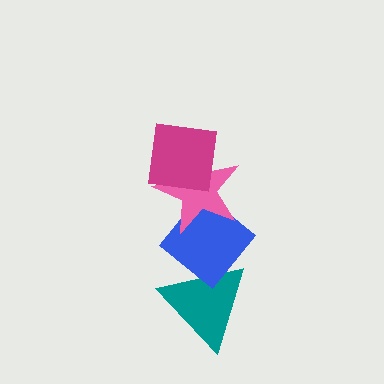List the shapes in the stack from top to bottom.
From top to bottom: the magenta square, the pink star, the blue diamond, the teal triangle.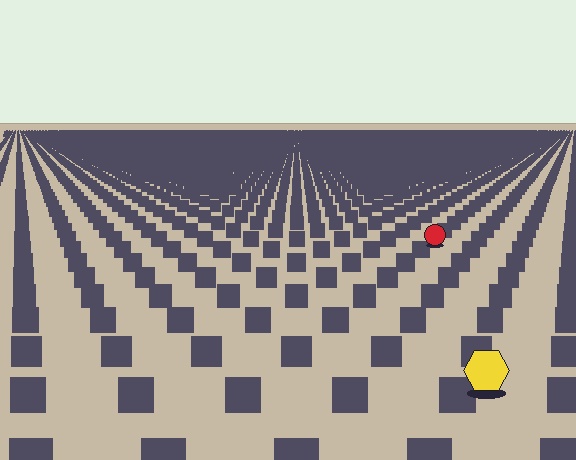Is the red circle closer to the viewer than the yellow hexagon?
No. The yellow hexagon is closer — you can tell from the texture gradient: the ground texture is coarser near it.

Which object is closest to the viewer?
The yellow hexagon is closest. The texture marks near it are larger and more spread out.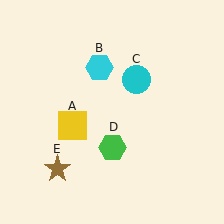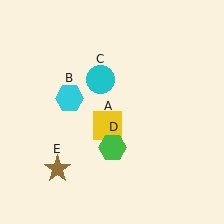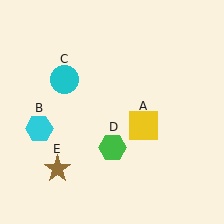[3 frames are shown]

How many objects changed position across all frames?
3 objects changed position: yellow square (object A), cyan hexagon (object B), cyan circle (object C).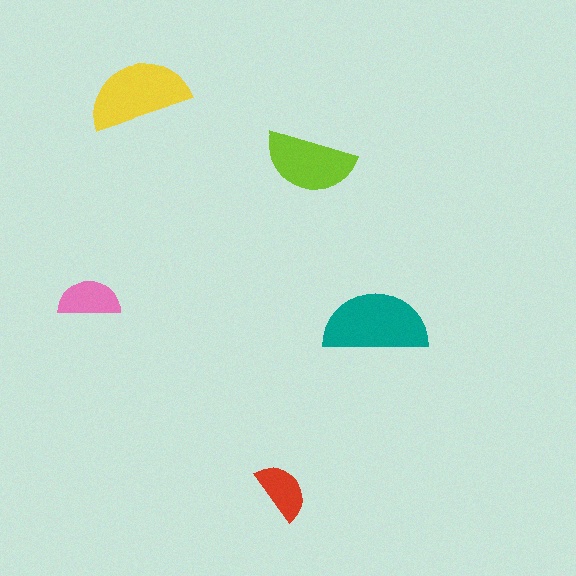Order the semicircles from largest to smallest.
the teal one, the yellow one, the lime one, the pink one, the red one.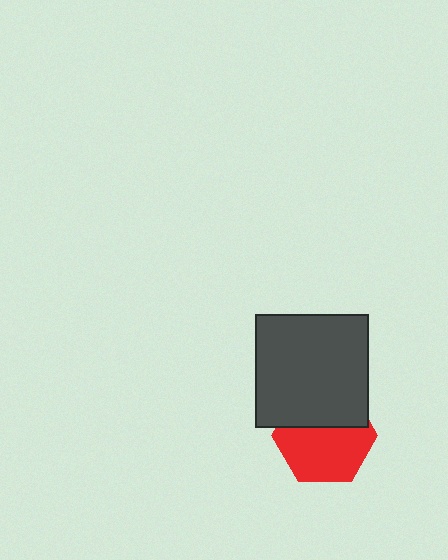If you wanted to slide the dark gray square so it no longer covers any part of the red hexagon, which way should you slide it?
Slide it up — that is the most direct way to separate the two shapes.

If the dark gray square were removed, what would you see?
You would see the complete red hexagon.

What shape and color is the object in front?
The object in front is a dark gray square.